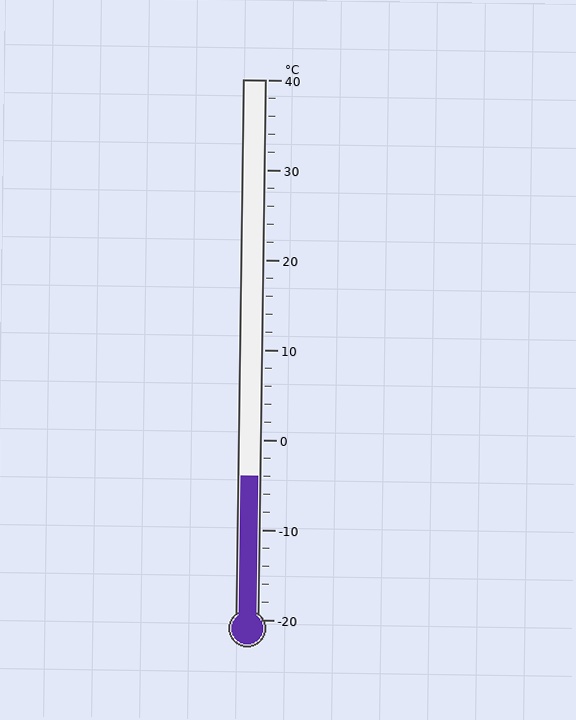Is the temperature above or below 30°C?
The temperature is below 30°C.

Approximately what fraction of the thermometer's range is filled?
The thermometer is filled to approximately 25% of its range.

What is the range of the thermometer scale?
The thermometer scale ranges from -20°C to 40°C.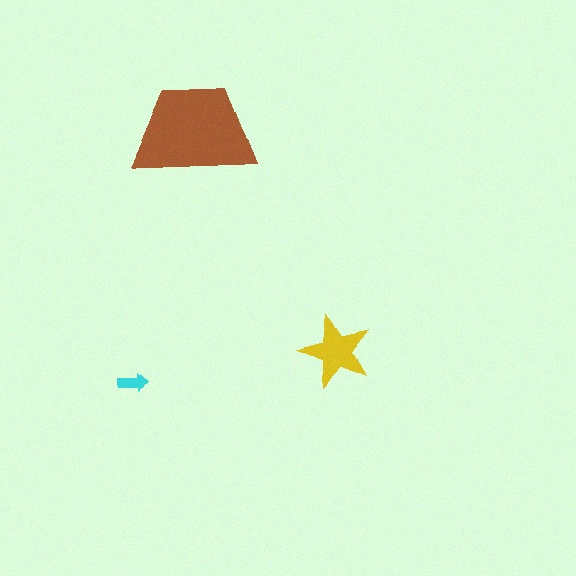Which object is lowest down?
The cyan arrow is bottommost.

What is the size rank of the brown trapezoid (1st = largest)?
1st.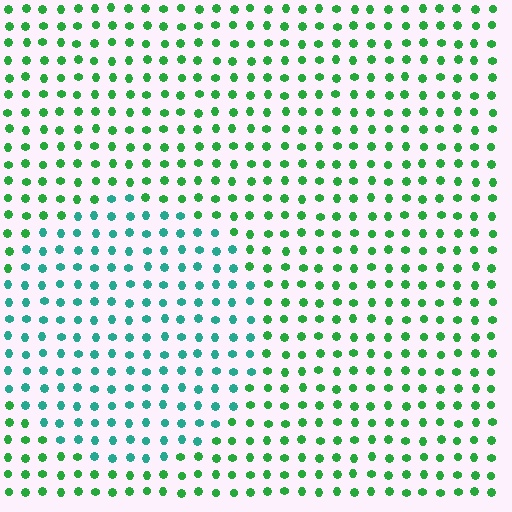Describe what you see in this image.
The image is filled with small green elements in a uniform arrangement. A circle-shaped region is visible where the elements are tinted to a slightly different hue, forming a subtle color boundary.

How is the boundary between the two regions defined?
The boundary is defined purely by a slight shift in hue (about 40 degrees). Spacing, size, and orientation are identical on both sides.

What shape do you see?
I see a circle.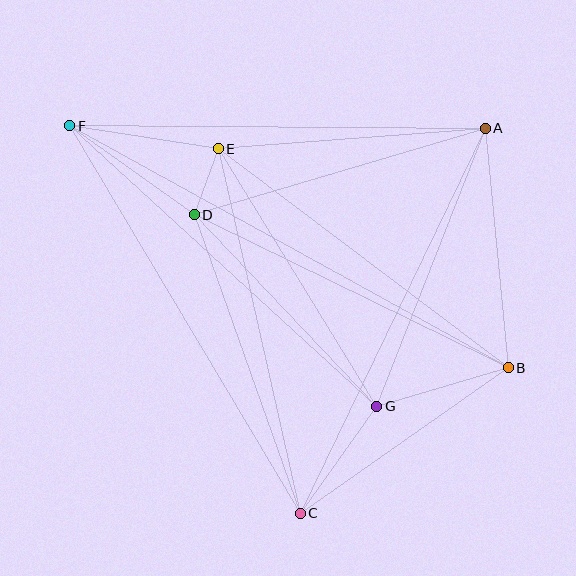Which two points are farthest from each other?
Points B and F are farthest from each other.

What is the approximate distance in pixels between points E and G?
The distance between E and G is approximately 302 pixels.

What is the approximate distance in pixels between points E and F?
The distance between E and F is approximately 150 pixels.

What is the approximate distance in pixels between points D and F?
The distance between D and F is approximately 153 pixels.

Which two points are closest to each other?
Points D and E are closest to each other.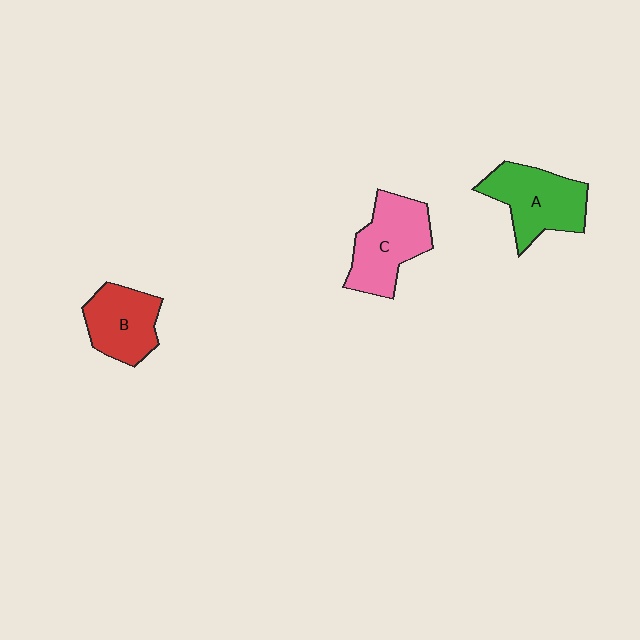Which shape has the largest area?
Shape C (pink).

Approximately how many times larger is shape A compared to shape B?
Approximately 1.2 times.